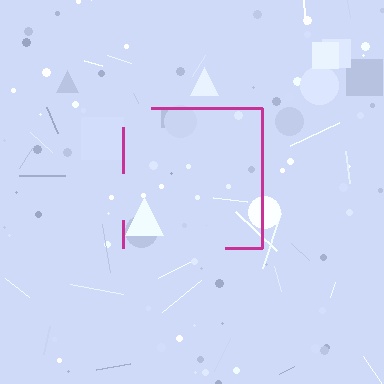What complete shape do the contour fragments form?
The contour fragments form a square.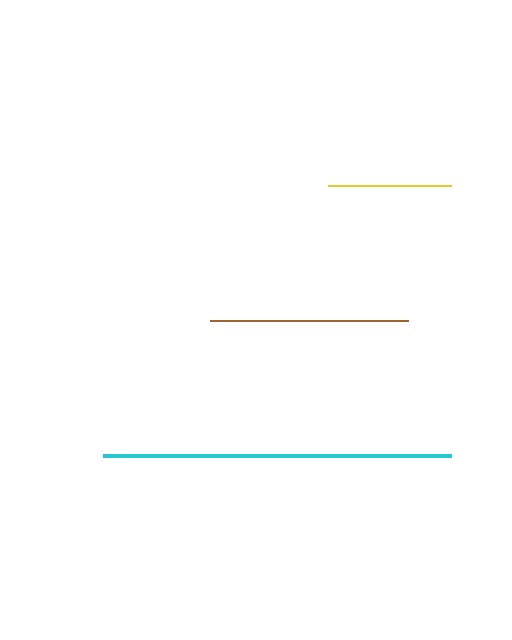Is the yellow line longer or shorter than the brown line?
The brown line is longer than the yellow line.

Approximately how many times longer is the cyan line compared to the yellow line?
The cyan line is approximately 2.8 times the length of the yellow line.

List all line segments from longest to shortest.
From longest to shortest: cyan, brown, yellow.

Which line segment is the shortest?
The yellow line is the shortest at approximately 123 pixels.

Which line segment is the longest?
The cyan line is the longest at approximately 348 pixels.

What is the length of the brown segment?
The brown segment is approximately 198 pixels long.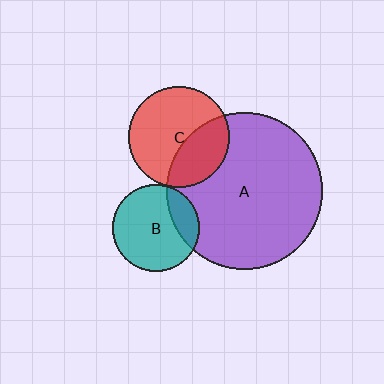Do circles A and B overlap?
Yes.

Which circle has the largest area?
Circle A (purple).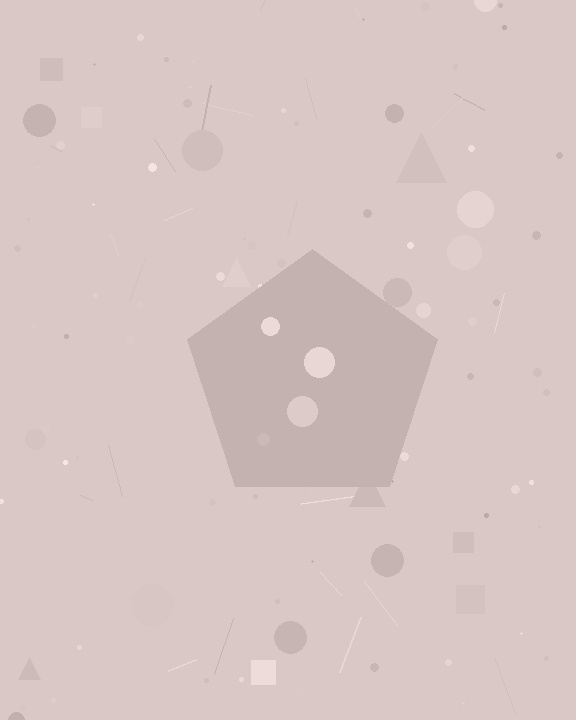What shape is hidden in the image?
A pentagon is hidden in the image.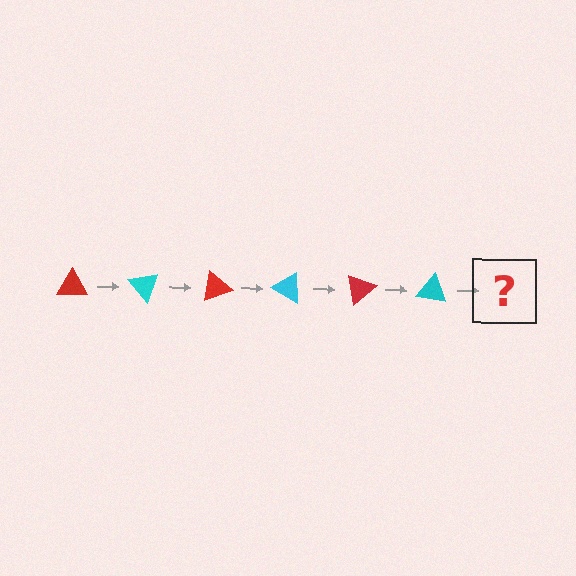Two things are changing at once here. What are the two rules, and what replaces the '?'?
The two rules are that it rotates 50 degrees each step and the color cycles through red and cyan. The '?' should be a red triangle, rotated 300 degrees from the start.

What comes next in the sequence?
The next element should be a red triangle, rotated 300 degrees from the start.